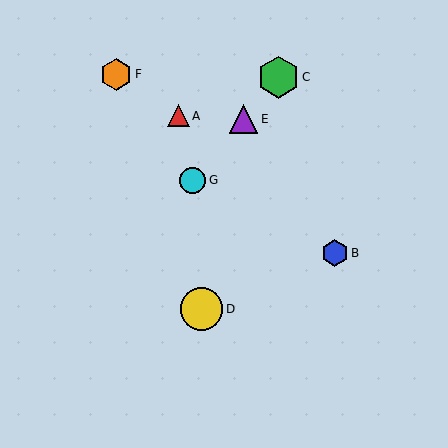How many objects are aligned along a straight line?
3 objects (C, E, G) are aligned along a straight line.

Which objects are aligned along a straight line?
Objects C, E, G are aligned along a straight line.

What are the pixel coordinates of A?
Object A is at (178, 116).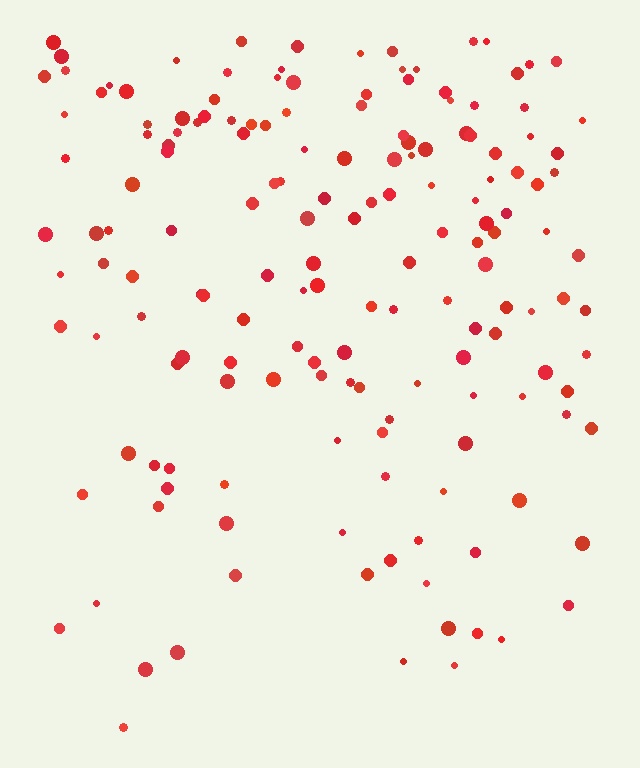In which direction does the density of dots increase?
From bottom to top, with the top side densest.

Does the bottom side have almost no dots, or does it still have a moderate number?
Still a moderate number, just noticeably fewer than the top.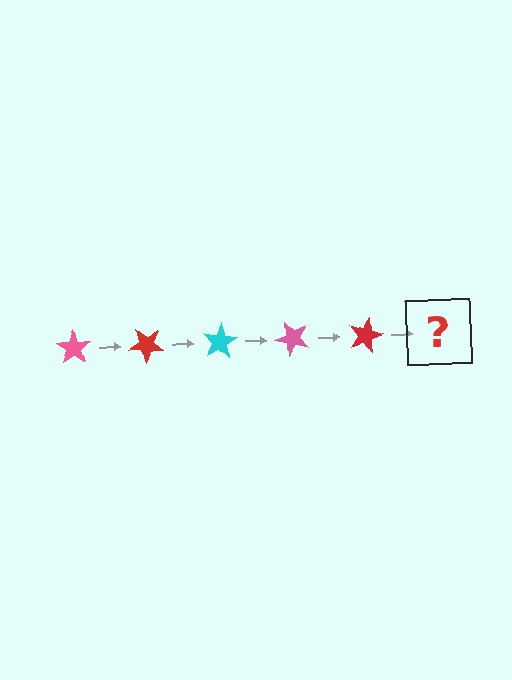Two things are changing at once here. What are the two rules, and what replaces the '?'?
The two rules are that it rotates 40 degrees each step and the color cycles through pink, red, and cyan. The '?' should be a cyan star, rotated 200 degrees from the start.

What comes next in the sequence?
The next element should be a cyan star, rotated 200 degrees from the start.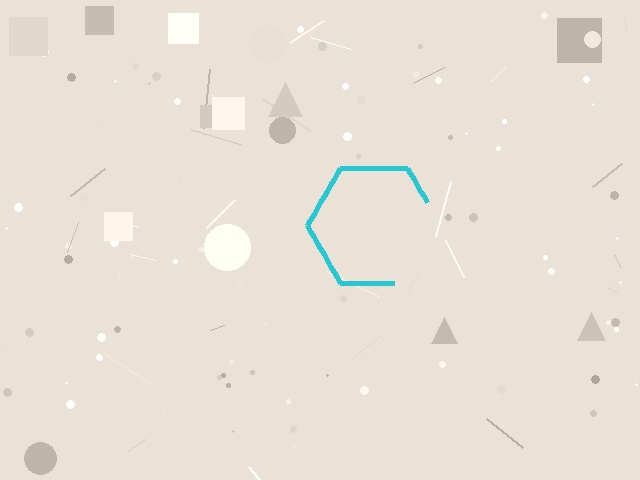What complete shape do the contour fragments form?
The contour fragments form a hexagon.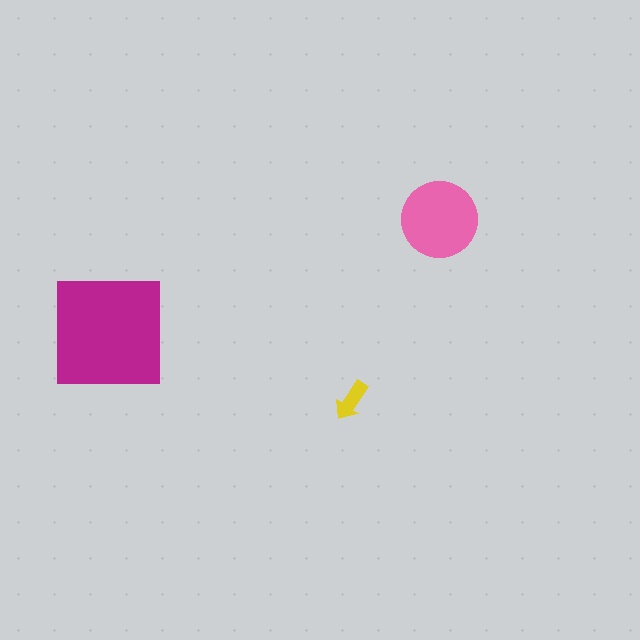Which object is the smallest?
The yellow arrow.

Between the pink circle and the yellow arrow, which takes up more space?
The pink circle.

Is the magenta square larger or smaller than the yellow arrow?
Larger.